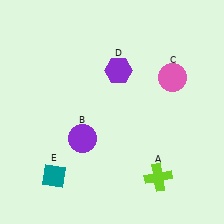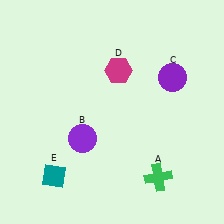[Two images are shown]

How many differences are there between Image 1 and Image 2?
There are 3 differences between the two images.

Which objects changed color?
A changed from lime to green. C changed from pink to purple. D changed from purple to magenta.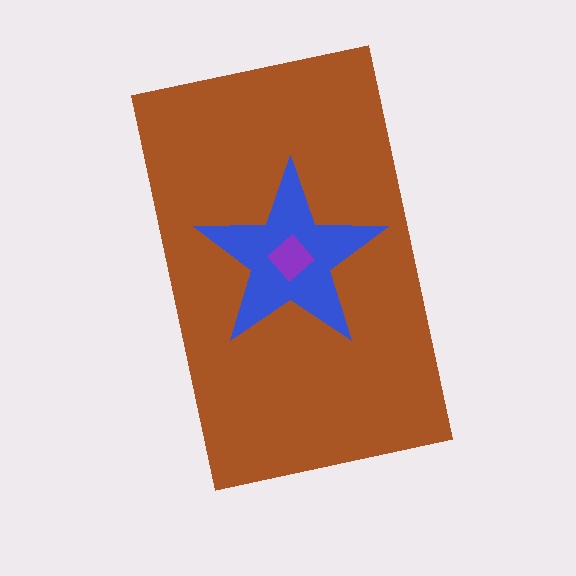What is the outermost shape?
The brown rectangle.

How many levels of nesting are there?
3.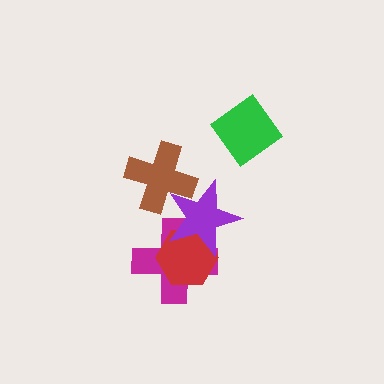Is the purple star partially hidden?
No, no other shape covers it.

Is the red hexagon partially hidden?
Yes, it is partially covered by another shape.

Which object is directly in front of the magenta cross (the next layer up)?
The red hexagon is directly in front of the magenta cross.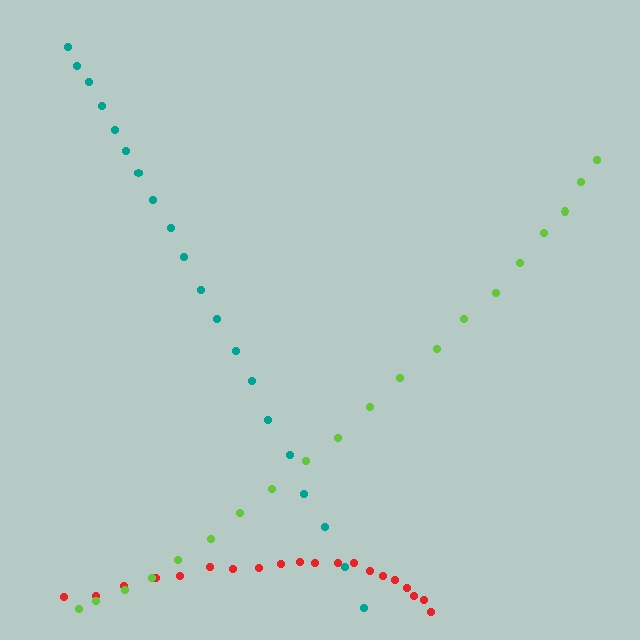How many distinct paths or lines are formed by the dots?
There are 3 distinct paths.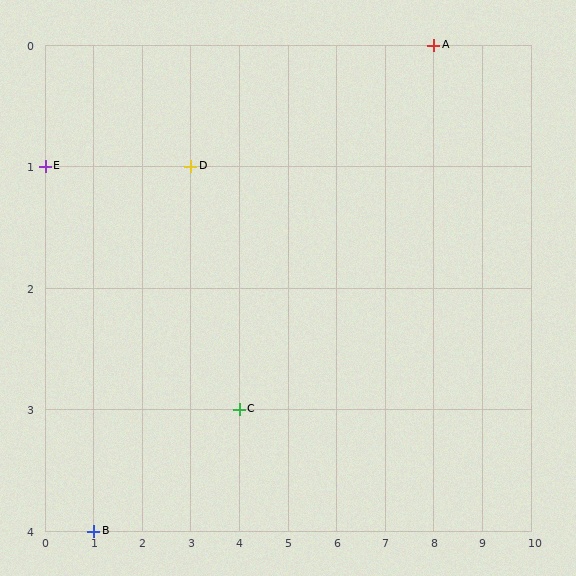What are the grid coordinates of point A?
Point A is at grid coordinates (8, 0).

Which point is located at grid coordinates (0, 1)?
Point E is at (0, 1).